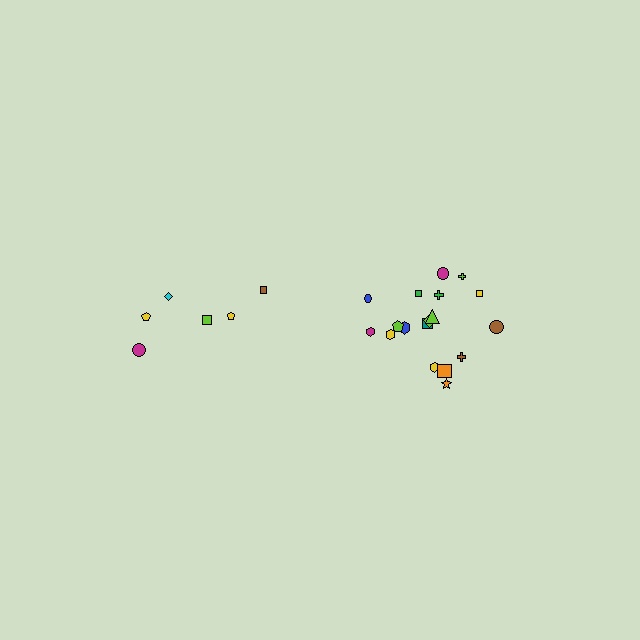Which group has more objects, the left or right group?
The right group.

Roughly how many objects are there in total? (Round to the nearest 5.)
Roughly 25 objects in total.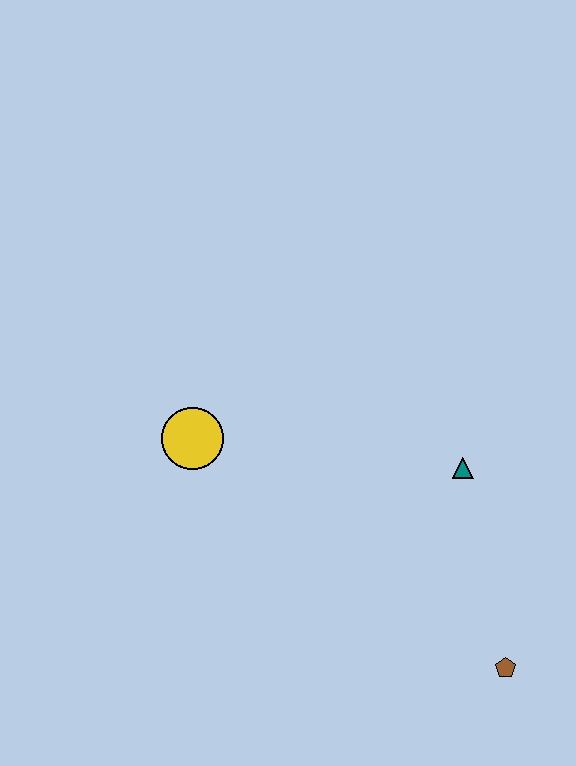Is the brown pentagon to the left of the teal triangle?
No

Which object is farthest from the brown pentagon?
The yellow circle is farthest from the brown pentagon.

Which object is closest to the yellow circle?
The teal triangle is closest to the yellow circle.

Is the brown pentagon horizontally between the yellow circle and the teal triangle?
No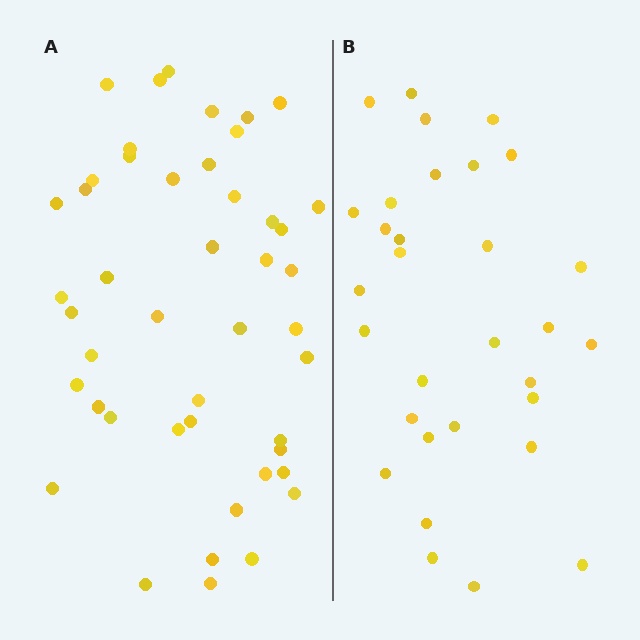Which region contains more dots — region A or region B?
Region A (the left region) has more dots.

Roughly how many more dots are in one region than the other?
Region A has approximately 15 more dots than region B.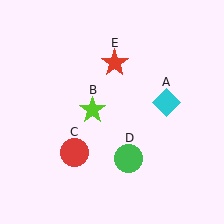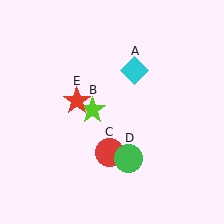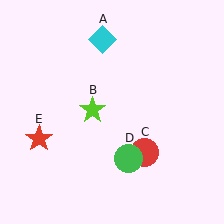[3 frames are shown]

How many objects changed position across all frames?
3 objects changed position: cyan diamond (object A), red circle (object C), red star (object E).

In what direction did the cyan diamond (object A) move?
The cyan diamond (object A) moved up and to the left.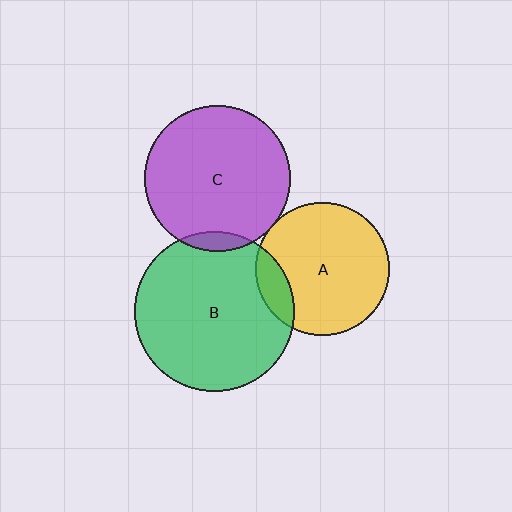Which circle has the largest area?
Circle B (green).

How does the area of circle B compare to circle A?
Approximately 1.4 times.